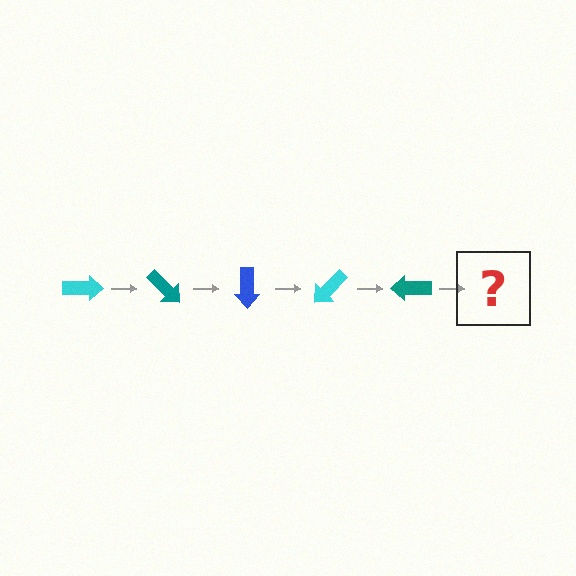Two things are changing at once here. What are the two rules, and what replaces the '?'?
The two rules are that it rotates 45 degrees each step and the color cycles through cyan, teal, and blue. The '?' should be a blue arrow, rotated 225 degrees from the start.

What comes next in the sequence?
The next element should be a blue arrow, rotated 225 degrees from the start.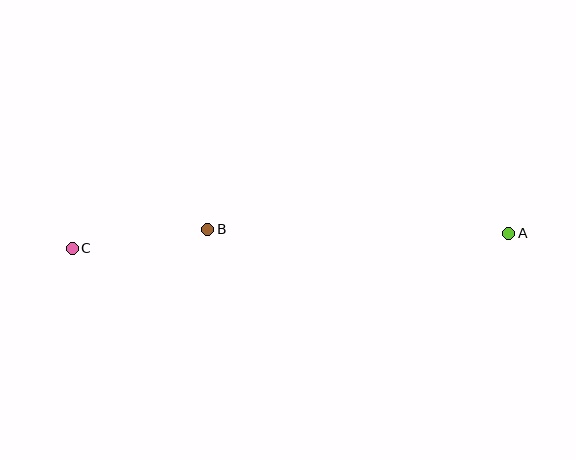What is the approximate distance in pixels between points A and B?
The distance between A and B is approximately 301 pixels.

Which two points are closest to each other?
Points B and C are closest to each other.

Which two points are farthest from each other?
Points A and C are farthest from each other.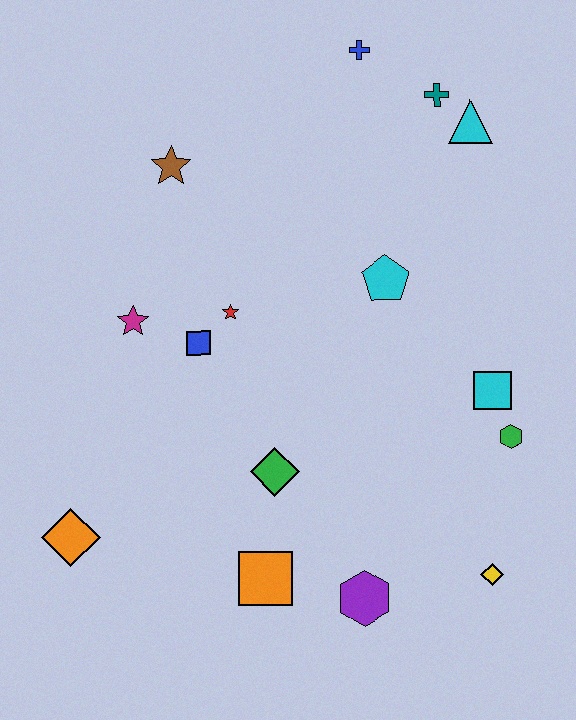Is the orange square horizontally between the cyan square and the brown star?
Yes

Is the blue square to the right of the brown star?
Yes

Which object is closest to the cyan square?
The green hexagon is closest to the cyan square.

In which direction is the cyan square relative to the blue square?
The cyan square is to the right of the blue square.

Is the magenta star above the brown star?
No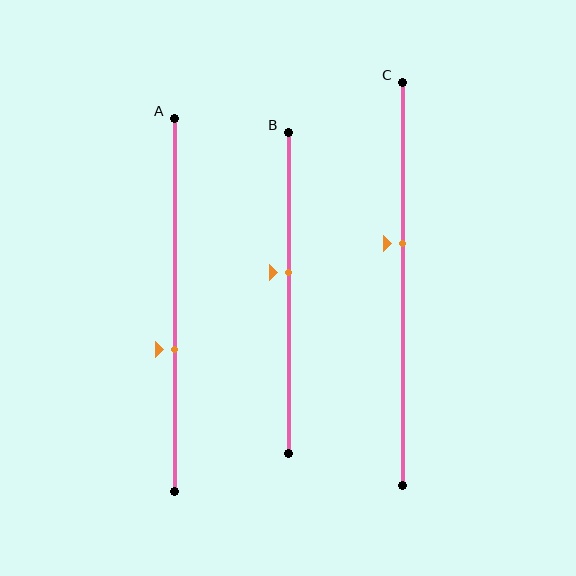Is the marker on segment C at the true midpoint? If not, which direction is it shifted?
No, the marker on segment C is shifted upward by about 10% of the segment length.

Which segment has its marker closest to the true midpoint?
Segment B has its marker closest to the true midpoint.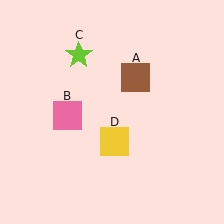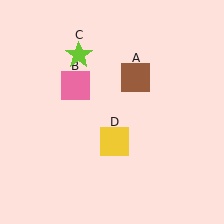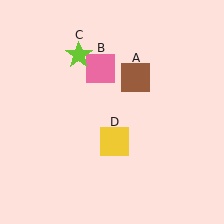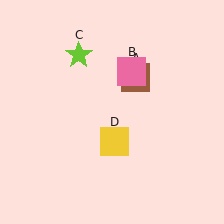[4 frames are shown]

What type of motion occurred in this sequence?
The pink square (object B) rotated clockwise around the center of the scene.